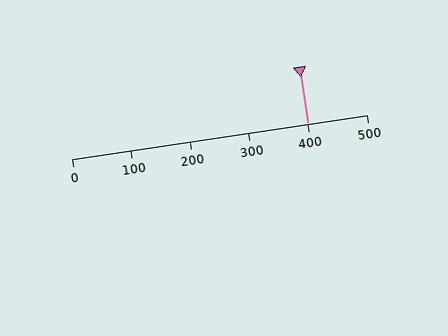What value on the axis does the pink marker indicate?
The marker indicates approximately 400.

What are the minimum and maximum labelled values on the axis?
The axis runs from 0 to 500.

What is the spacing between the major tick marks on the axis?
The major ticks are spaced 100 apart.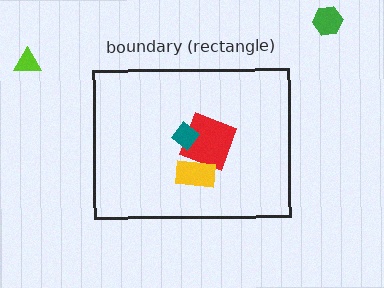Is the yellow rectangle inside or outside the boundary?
Inside.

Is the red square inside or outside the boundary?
Inside.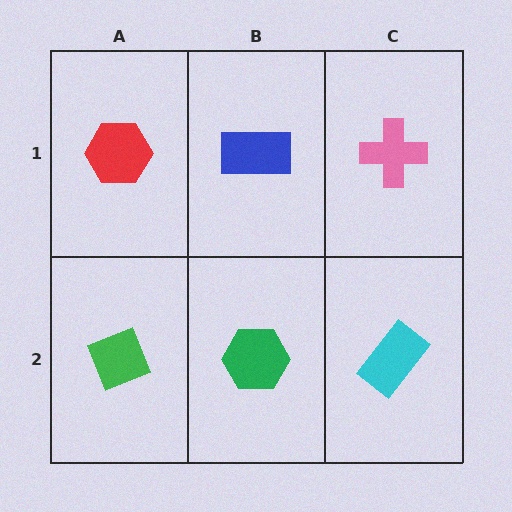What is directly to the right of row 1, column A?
A blue rectangle.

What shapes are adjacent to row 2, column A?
A red hexagon (row 1, column A), a green hexagon (row 2, column B).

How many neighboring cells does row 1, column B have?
3.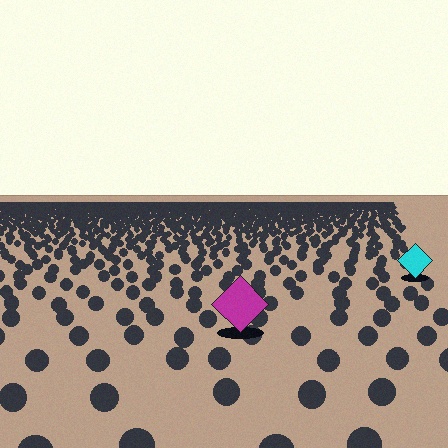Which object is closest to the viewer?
The magenta diamond is closest. The texture marks near it are larger and more spread out.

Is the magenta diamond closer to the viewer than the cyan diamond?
Yes. The magenta diamond is closer — you can tell from the texture gradient: the ground texture is coarser near it.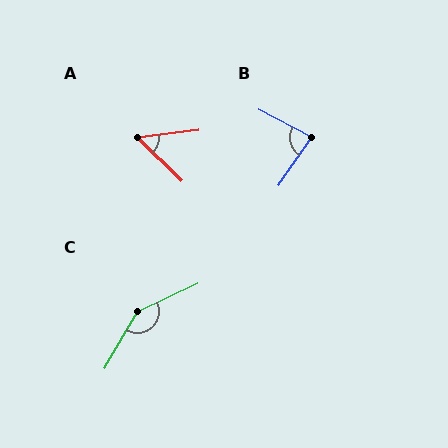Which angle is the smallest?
A, at approximately 51 degrees.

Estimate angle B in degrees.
Approximately 84 degrees.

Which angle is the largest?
C, at approximately 145 degrees.